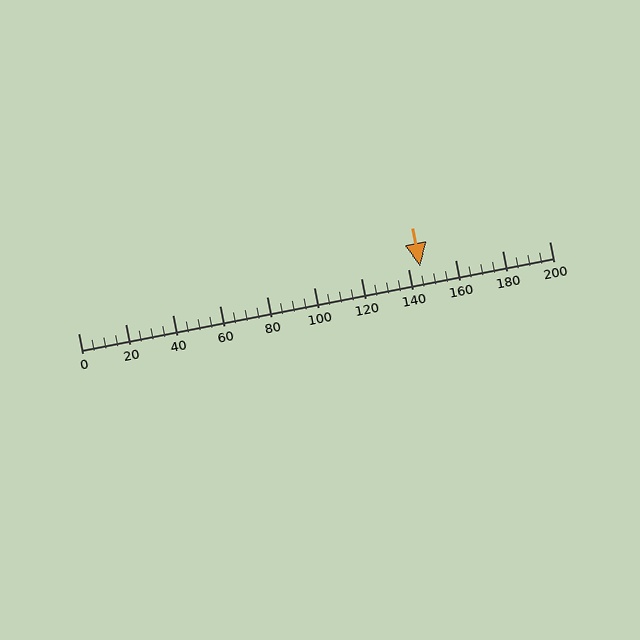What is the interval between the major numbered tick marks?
The major tick marks are spaced 20 units apart.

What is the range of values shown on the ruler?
The ruler shows values from 0 to 200.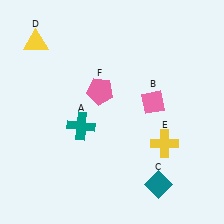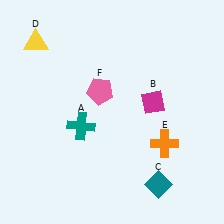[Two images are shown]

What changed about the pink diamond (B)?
In Image 1, B is pink. In Image 2, it changed to magenta.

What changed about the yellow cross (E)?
In Image 1, E is yellow. In Image 2, it changed to orange.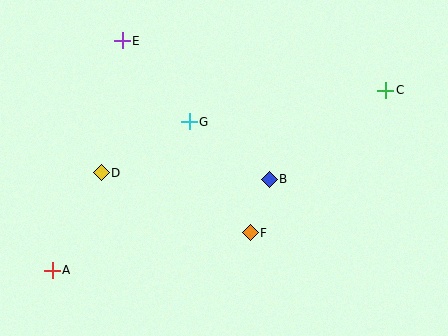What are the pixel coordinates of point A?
Point A is at (52, 270).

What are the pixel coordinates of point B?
Point B is at (269, 179).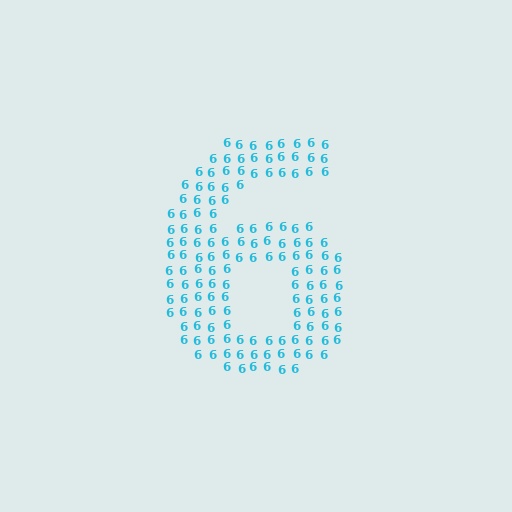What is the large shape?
The large shape is the digit 6.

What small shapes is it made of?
It is made of small digit 6's.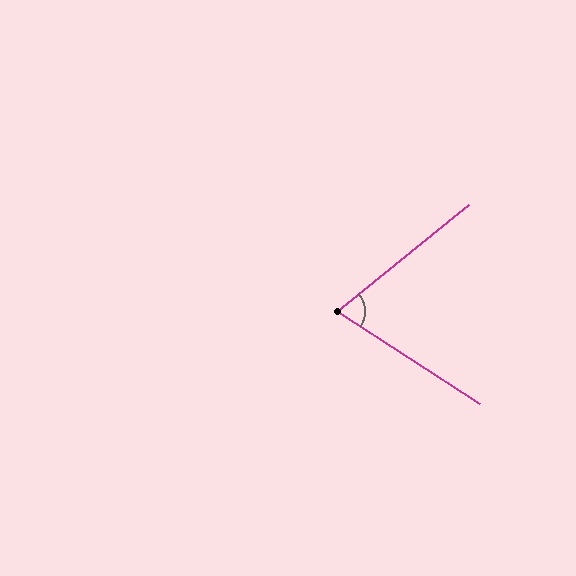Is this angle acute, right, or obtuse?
It is acute.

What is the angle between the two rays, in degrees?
Approximately 72 degrees.